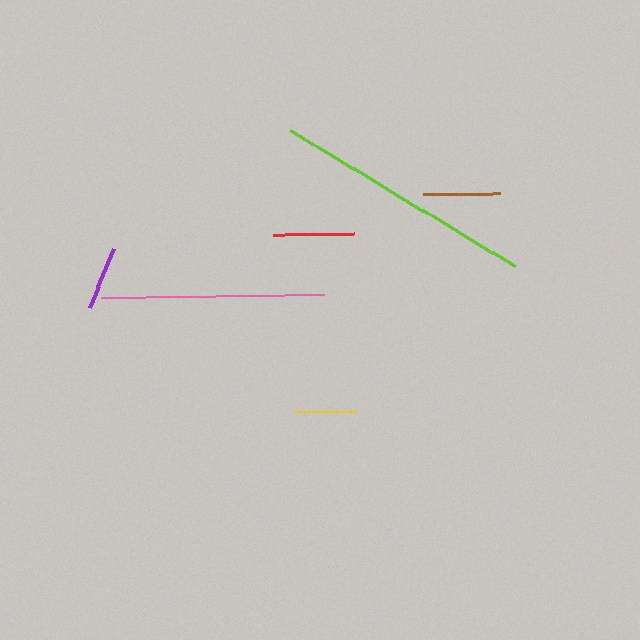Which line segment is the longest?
The lime line is the longest at approximately 263 pixels.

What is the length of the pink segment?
The pink segment is approximately 223 pixels long.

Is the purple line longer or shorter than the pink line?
The pink line is longer than the purple line.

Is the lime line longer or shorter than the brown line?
The lime line is longer than the brown line.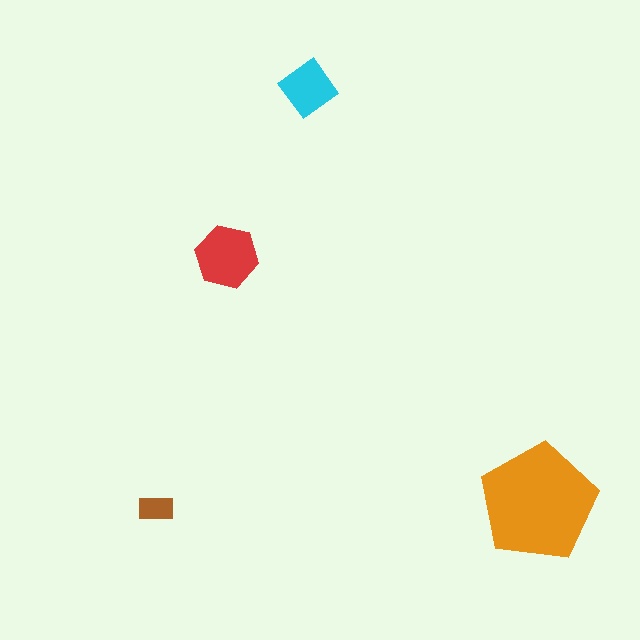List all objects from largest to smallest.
The orange pentagon, the red hexagon, the cyan diamond, the brown rectangle.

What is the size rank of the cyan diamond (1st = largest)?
3rd.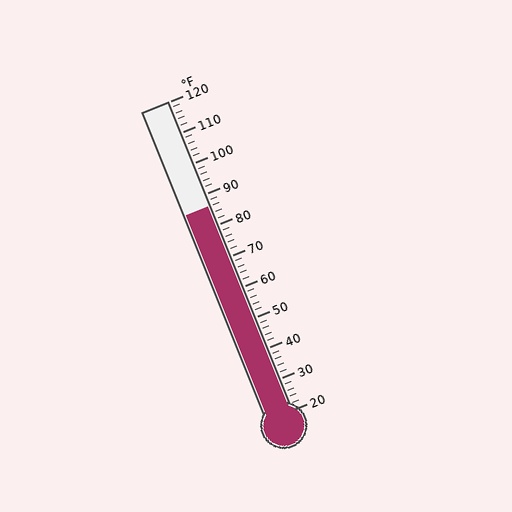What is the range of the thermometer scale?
The thermometer scale ranges from 20°F to 120°F.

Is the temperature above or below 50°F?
The temperature is above 50°F.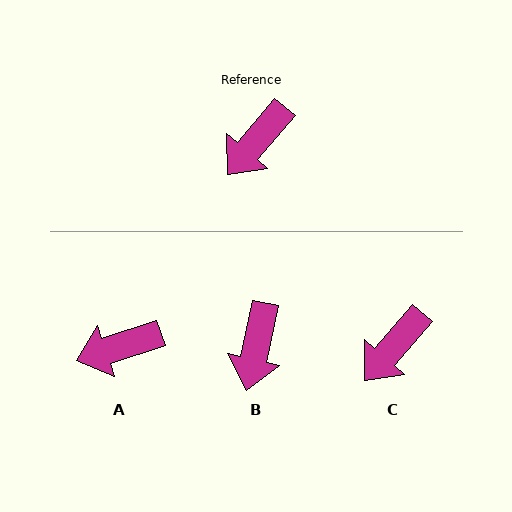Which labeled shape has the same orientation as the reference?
C.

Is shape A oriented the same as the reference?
No, it is off by about 32 degrees.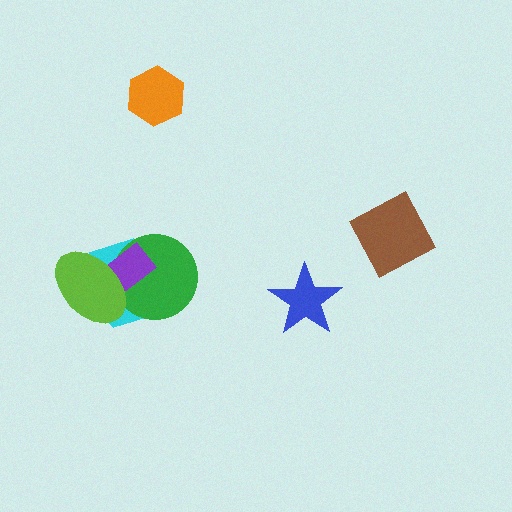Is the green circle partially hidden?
Yes, it is partially covered by another shape.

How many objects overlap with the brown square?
0 objects overlap with the brown square.